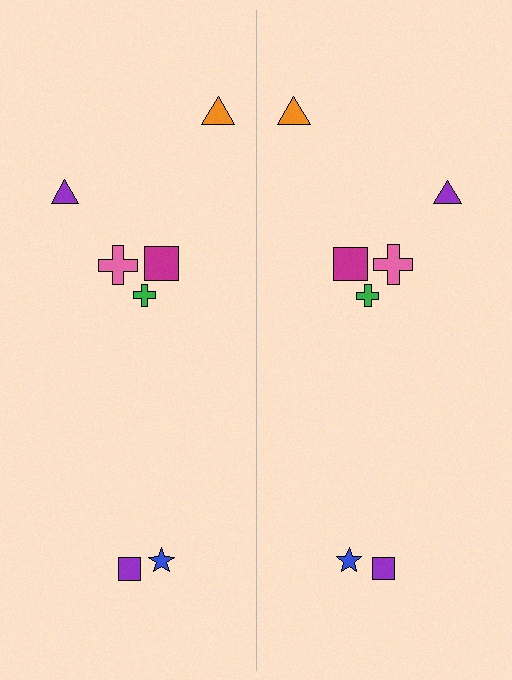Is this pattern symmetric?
Yes, this pattern has bilateral (reflection) symmetry.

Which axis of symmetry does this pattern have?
The pattern has a vertical axis of symmetry running through the center of the image.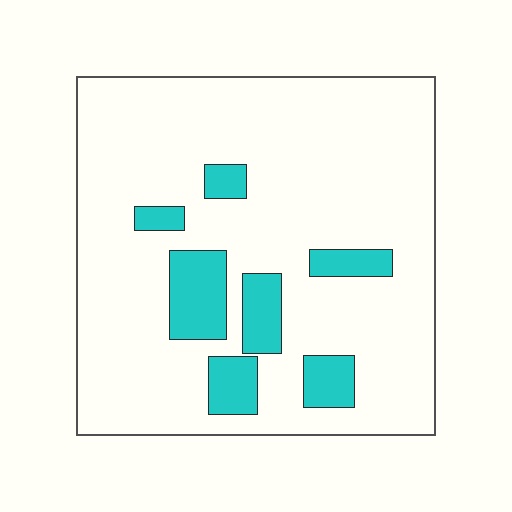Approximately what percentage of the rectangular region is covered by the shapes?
Approximately 15%.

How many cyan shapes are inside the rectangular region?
7.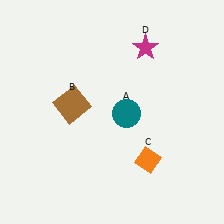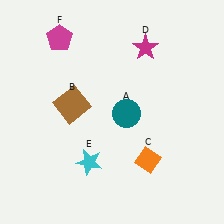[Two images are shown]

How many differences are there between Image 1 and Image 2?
There are 2 differences between the two images.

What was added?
A cyan star (E), a magenta pentagon (F) were added in Image 2.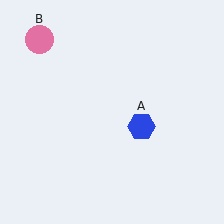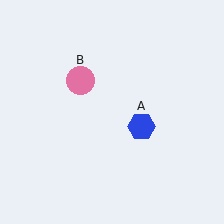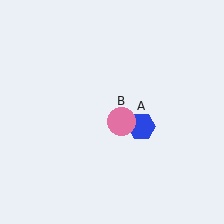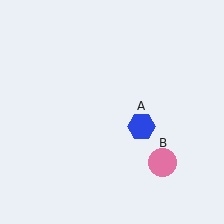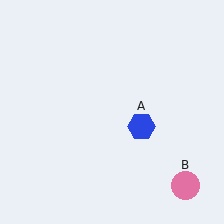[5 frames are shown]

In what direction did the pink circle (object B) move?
The pink circle (object B) moved down and to the right.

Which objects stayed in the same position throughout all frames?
Blue hexagon (object A) remained stationary.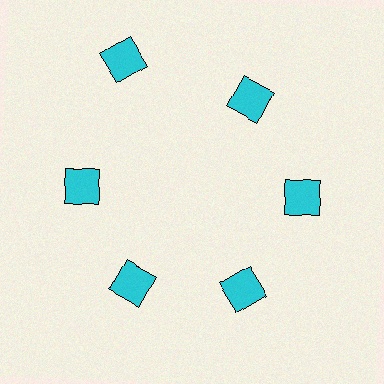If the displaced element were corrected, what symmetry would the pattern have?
It would have 6-fold rotational symmetry — the pattern would map onto itself every 60 degrees.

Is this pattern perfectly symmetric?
No. The 6 cyan diamonds are arranged in a ring, but one element near the 11 o'clock position is pushed outward from the center, breaking the 6-fold rotational symmetry.